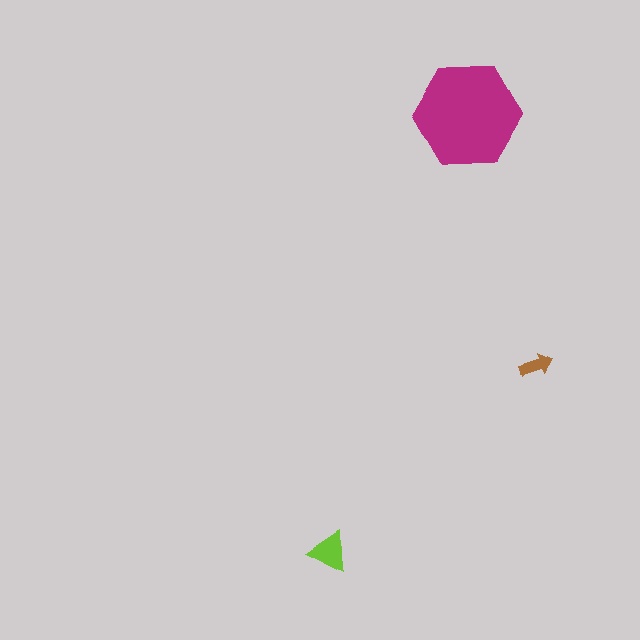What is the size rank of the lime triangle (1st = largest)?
2nd.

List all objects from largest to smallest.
The magenta hexagon, the lime triangle, the brown arrow.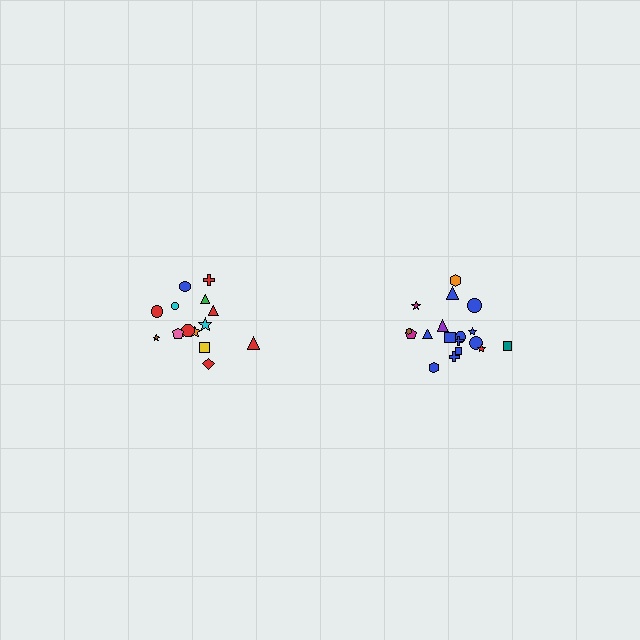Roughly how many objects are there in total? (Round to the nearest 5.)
Roughly 35 objects in total.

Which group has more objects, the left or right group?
The right group.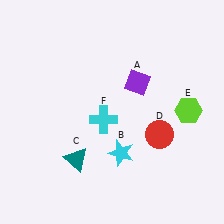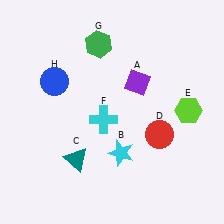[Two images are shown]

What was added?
A green hexagon (G), a blue circle (H) were added in Image 2.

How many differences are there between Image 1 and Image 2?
There are 2 differences between the two images.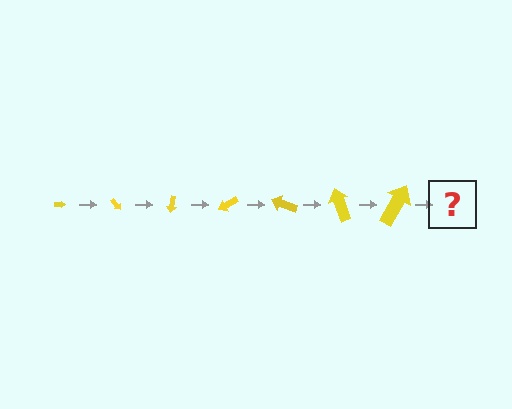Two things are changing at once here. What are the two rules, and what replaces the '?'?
The two rules are that the arrow grows larger each step and it rotates 50 degrees each step. The '?' should be an arrow, larger than the previous one and rotated 350 degrees from the start.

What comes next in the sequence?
The next element should be an arrow, larger than the previous one and rotated 350 degrees from the start.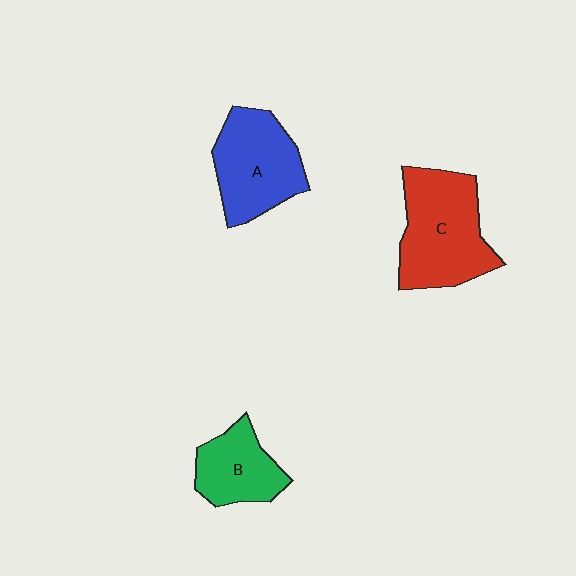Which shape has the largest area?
Shape C (red).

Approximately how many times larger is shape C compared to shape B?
Approximately 1.7 times.